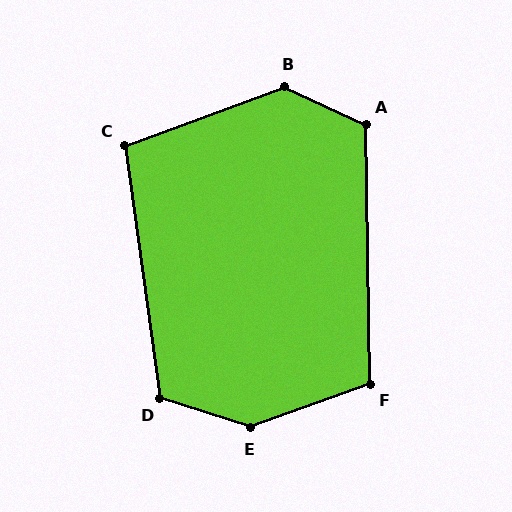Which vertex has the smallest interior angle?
C, at approximately 102 degrees.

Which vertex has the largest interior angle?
E, at approximately 142 degrees.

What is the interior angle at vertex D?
Approximately 116 degrees (obtuse).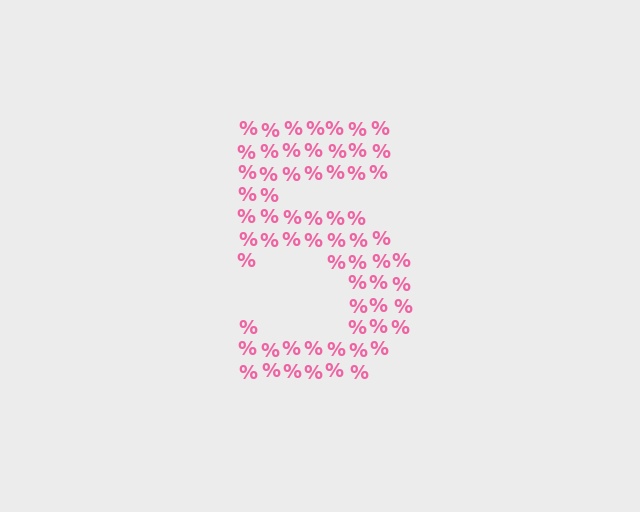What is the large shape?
The large shape is the digit 5.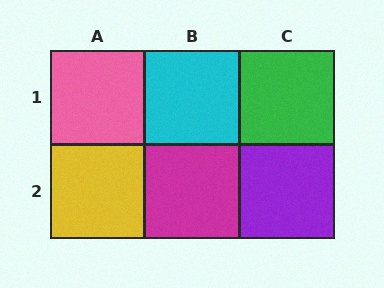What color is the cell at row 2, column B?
Magenta.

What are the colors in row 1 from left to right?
Pink, cyan, green.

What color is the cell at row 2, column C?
Purple.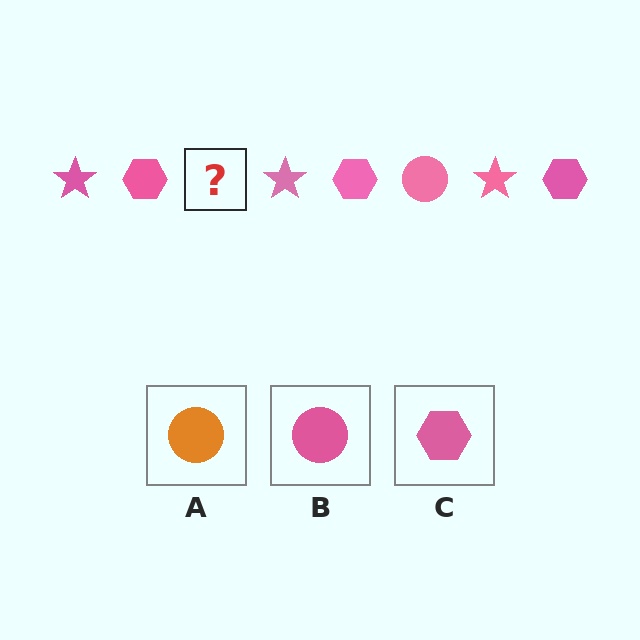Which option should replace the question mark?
Option B.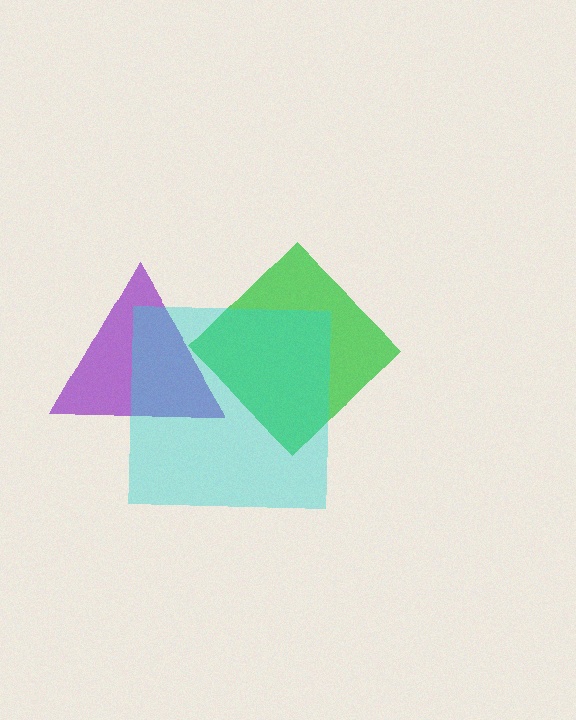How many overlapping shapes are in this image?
There are 3 overlapping shapes in the image.